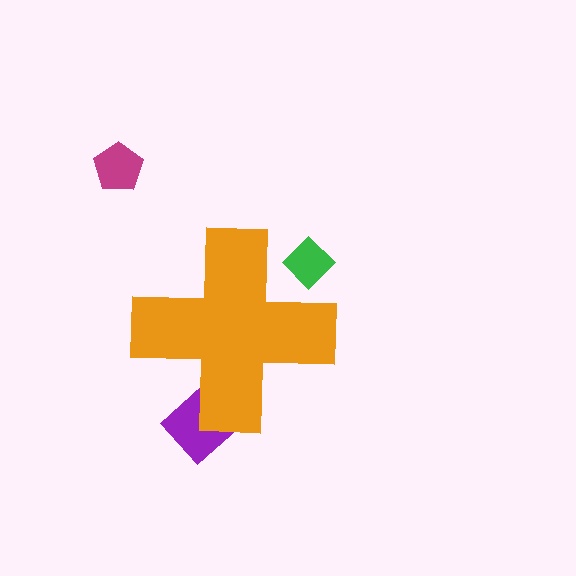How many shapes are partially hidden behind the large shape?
2 shapes are partially hidden.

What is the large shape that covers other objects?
An orange cross.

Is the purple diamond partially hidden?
Yes, the purple diamond is partially hidden behind the orange cross.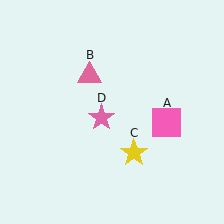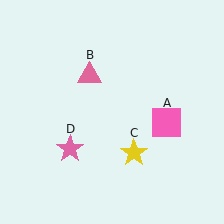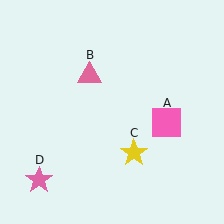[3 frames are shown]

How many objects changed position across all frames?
1 object changed position: pink star (object D).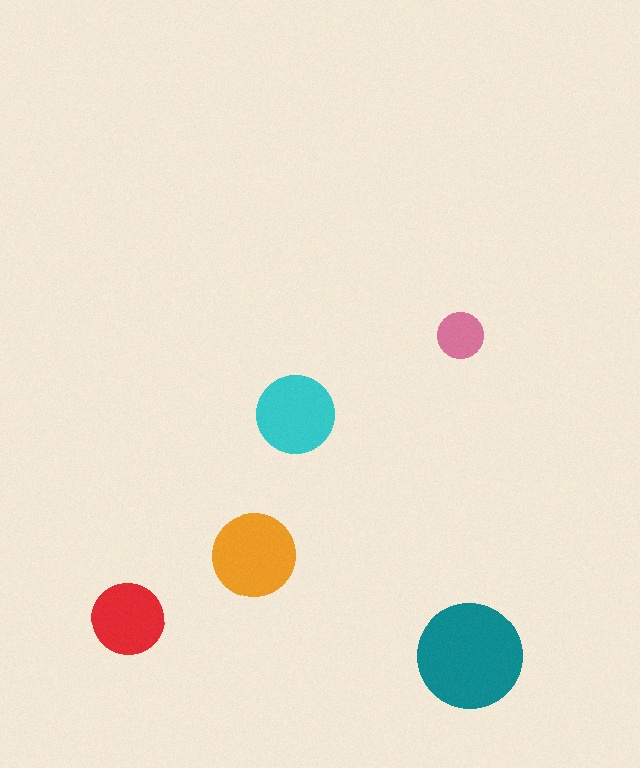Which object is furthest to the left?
The red circle is leftmost.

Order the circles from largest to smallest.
the teal one, the orange one, the cyan one, the red one, the pink one.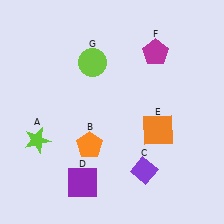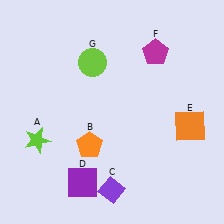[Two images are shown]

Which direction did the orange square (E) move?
The orange square (E) moved right.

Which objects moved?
The objects that moved are: the purple diamond (C), the orange square (E).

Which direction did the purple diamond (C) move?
The purple diamond (C) moved left.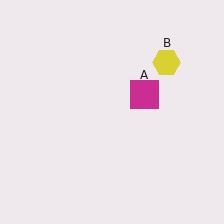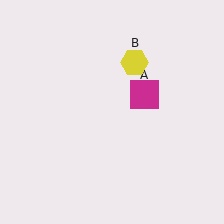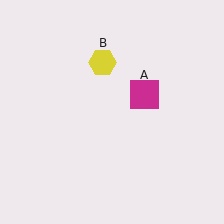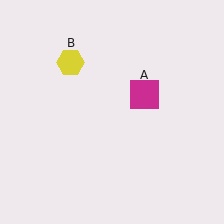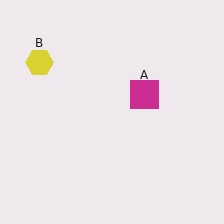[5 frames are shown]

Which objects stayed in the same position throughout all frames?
Magenta square (object A) remained stationary.